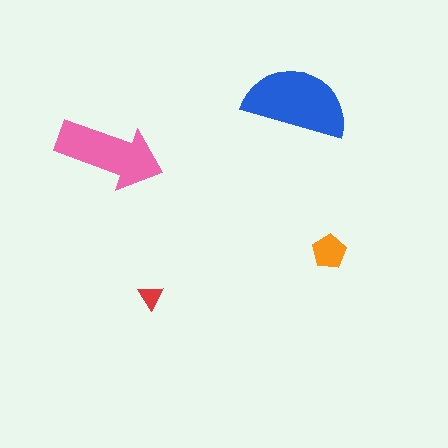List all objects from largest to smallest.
The blue semicircle, the pink arrow, the orange pentagon, the red triangle.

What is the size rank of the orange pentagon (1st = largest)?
3rd.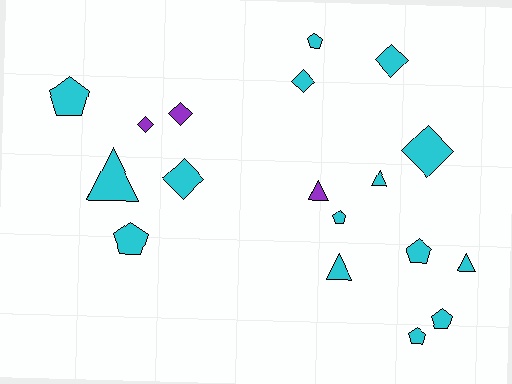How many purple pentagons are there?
There are no purple pentagons.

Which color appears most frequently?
Cyan, with 15 objects.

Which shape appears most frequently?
Pentagon, with 7 objects.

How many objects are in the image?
There are 18 objects.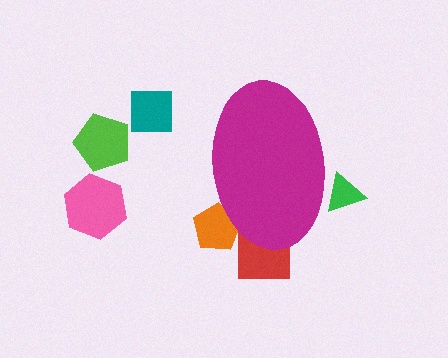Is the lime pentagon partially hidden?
No, the lime pentagon is fully visible.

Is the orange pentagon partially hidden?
Yes, the orange pentagon is partially hidden behind the magenta ellipse.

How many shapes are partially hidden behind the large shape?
3 shapes are partially hidden.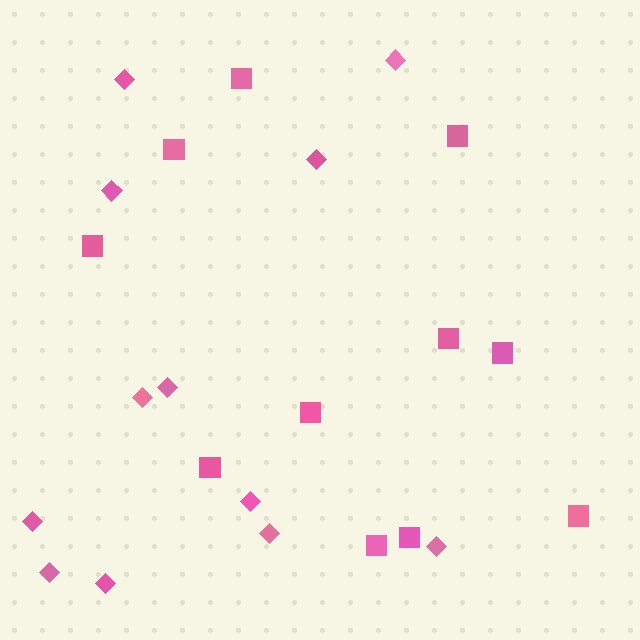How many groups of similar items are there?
There are 2 groups: one group of diamonds (12) and one group of squares (11).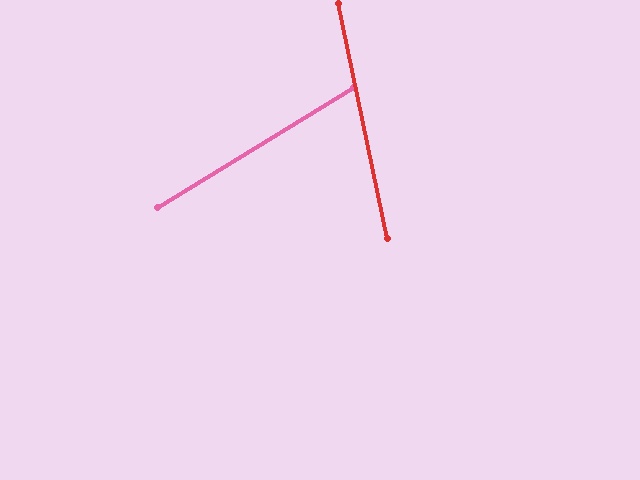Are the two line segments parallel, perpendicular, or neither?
Neither parallel nor perpendicular — they differ by about 70°.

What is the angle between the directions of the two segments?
Approximately 70 degrees.